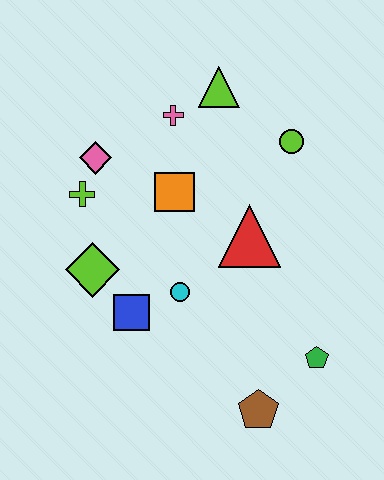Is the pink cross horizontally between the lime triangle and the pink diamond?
Yes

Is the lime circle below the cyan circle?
No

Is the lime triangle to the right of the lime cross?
Yes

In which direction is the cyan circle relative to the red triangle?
The cyan circle is to the left of the red triangle.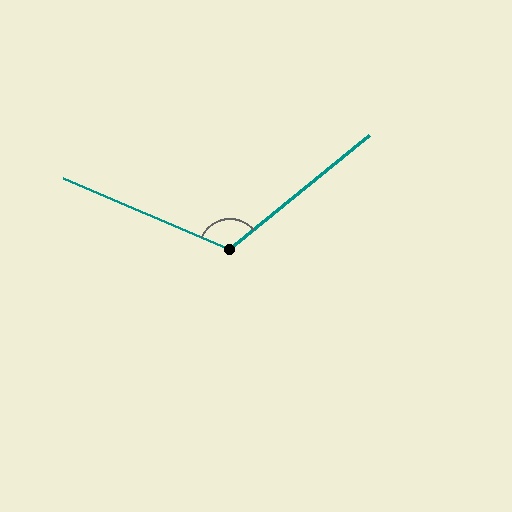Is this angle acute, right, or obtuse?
It is obtuse.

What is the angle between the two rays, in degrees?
Approximately 117 degrees.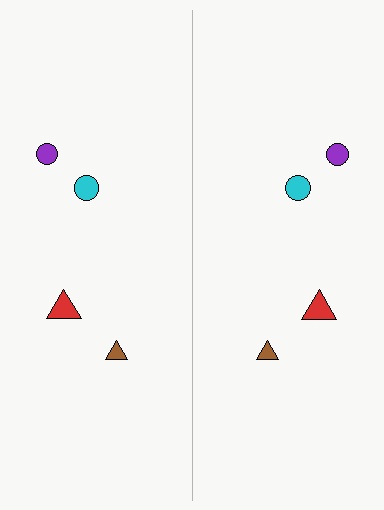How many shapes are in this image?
There are 8 shapes in this image.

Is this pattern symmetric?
Yes, this pattern has bilateral (reflection) symmetry.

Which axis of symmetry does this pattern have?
The pattern has a vertical axis of symmetry running through the center of the image.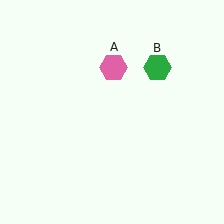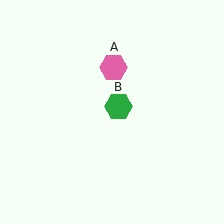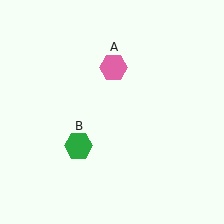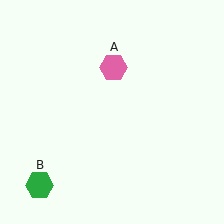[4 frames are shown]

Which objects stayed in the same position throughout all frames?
Pink hexagon (object A) remained stationary.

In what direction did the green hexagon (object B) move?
The green hexagon (object B) moved down and to the left.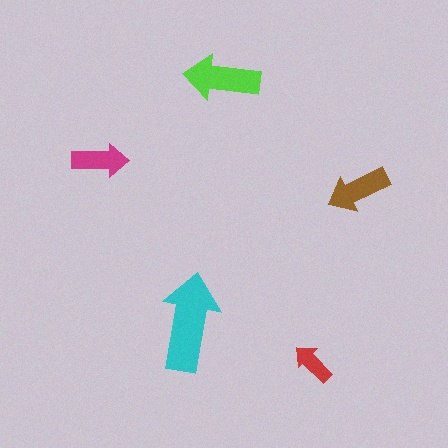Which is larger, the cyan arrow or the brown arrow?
The cyan one.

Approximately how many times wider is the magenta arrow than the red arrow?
About 1.5 times wider.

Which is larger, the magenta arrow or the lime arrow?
The lime one.